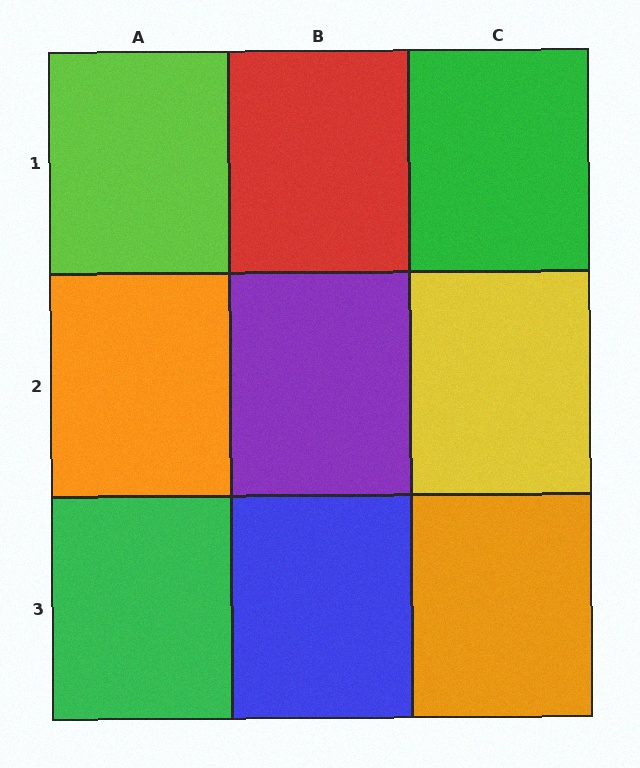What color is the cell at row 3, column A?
Green.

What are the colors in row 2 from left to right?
Orange, purple, yellow.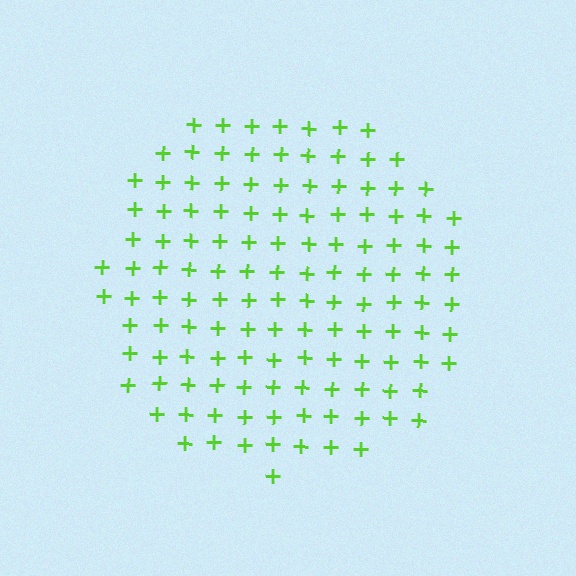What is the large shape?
The large shape is a circle.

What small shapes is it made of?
It is made of small plus signs.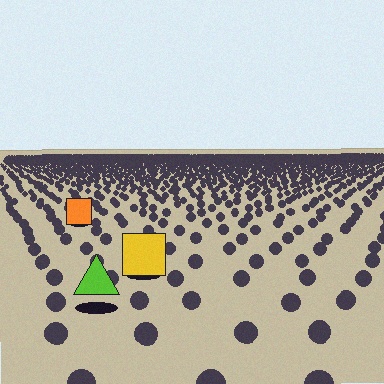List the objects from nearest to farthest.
From nearest to farthest: the lime triangle, the yellow square, the orange square.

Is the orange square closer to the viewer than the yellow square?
No. The yellow square is closer — you can tell from the texture gradient: the ground texture is coarser near it.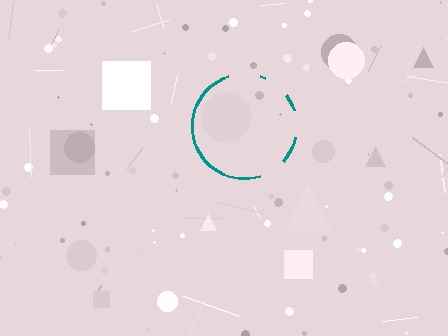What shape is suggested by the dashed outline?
The dashed outline suggests a circle.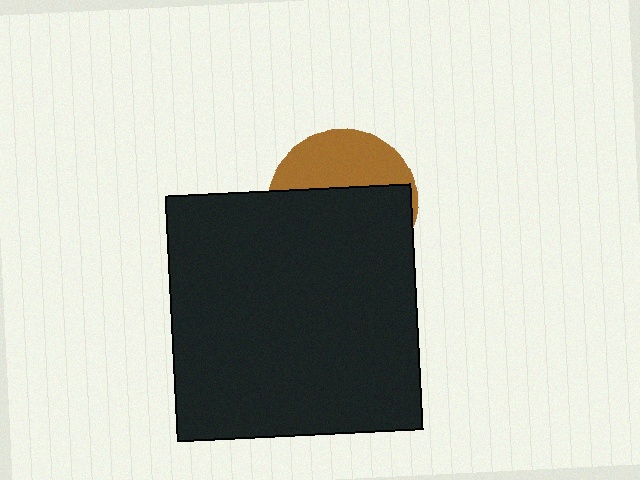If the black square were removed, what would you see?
You would see the complete brown circle.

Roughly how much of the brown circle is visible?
A small part of it is visible (roughly 37%).